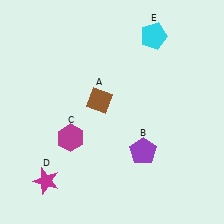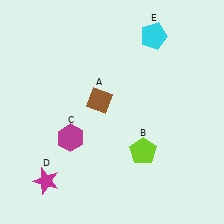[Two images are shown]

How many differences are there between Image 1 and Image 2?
There is 1 difference between the two images.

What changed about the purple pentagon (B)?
In Image 1, B is purple. In Image 2, it changed to lime.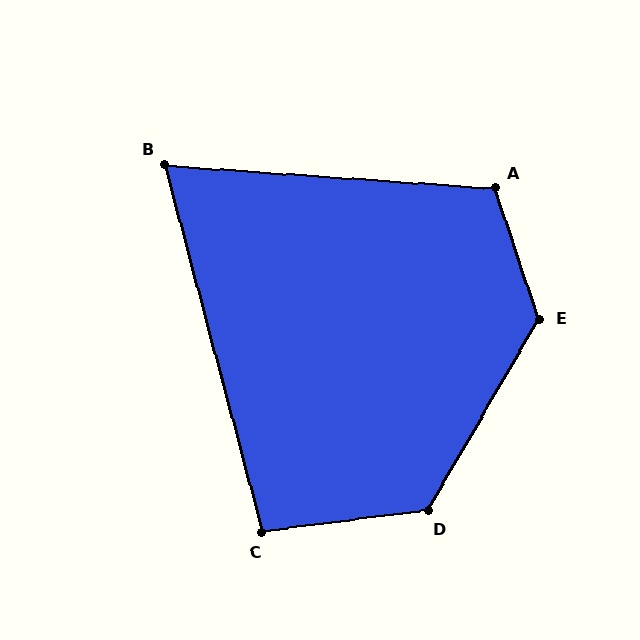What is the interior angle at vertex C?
Approximately 98 degrees (obtuse).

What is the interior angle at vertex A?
Approximately 113 degrees (obtuse).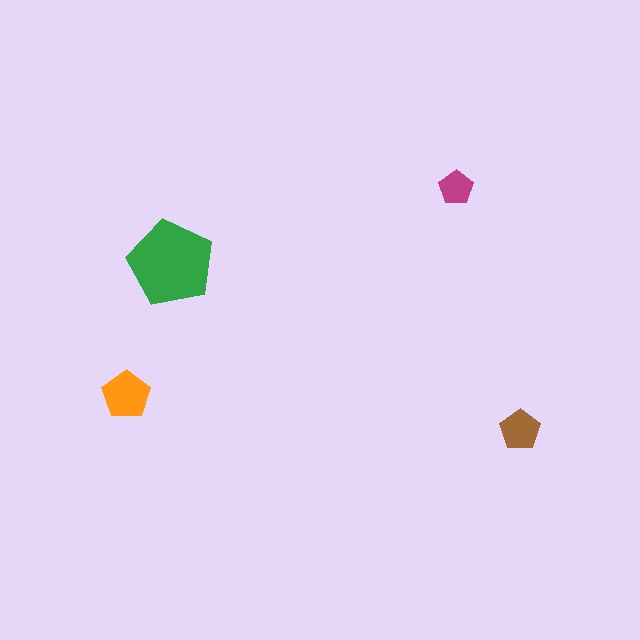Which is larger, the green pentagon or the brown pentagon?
The green one.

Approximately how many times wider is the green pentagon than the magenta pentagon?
About 2.5 times wider.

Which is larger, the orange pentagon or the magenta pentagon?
The orange one.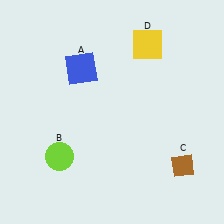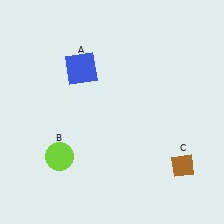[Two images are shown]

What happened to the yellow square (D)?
The yellow square (D) was removed in Image 2. It was in the top-right area of Image 1.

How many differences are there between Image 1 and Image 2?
There is 1 difference between the two images.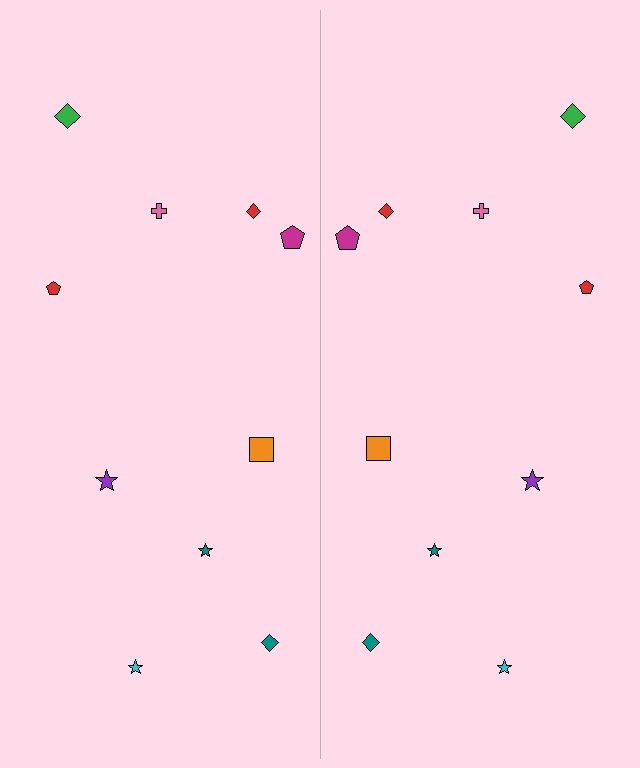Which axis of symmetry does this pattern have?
The pattern has a vertical axis of symmetry running through the center of the image.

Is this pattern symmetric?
Yes, this pattern has bilateral (reflection) symmetry.